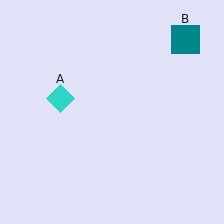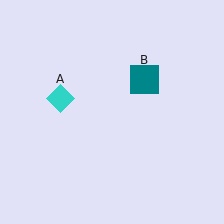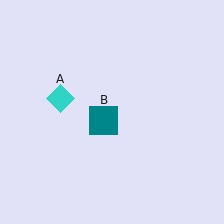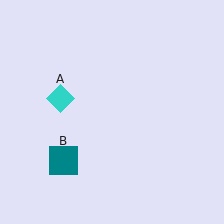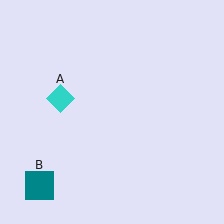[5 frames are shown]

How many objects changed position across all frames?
1 object changed position: teal square (object B).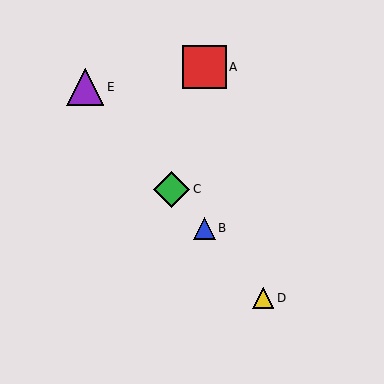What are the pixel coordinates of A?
Object A is at (205, 67).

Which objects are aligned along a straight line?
Objects B, C, D, E are aligned along a straight line.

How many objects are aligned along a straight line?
4 objects (B, C, D, E) are aligned along a straight line.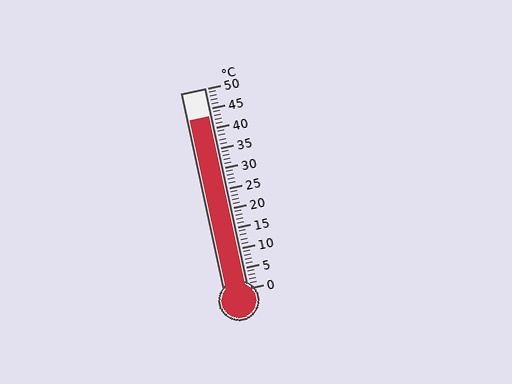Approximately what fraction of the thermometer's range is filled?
The thermometer is filled to approximately 85% of its range.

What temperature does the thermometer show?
The thermometer shows approximately 43°C.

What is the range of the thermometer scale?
The thermometer scale ranges from 0°C to 50°C.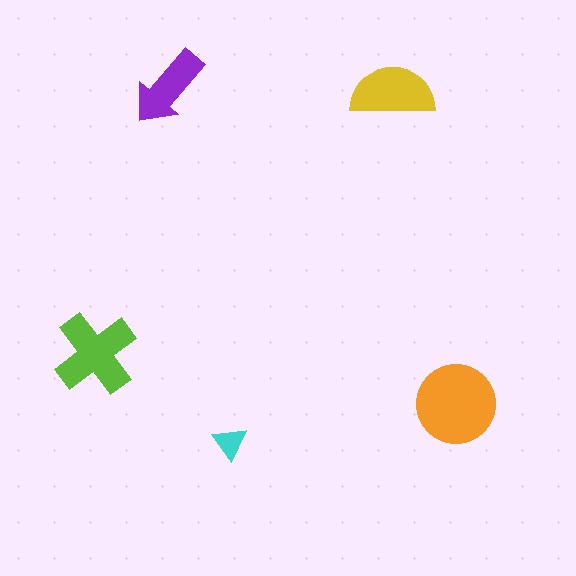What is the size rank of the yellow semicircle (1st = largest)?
3rd.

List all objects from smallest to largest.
The cyan triangle, the purple arrow, the yellow semicircle, the lime cross, the orange circle.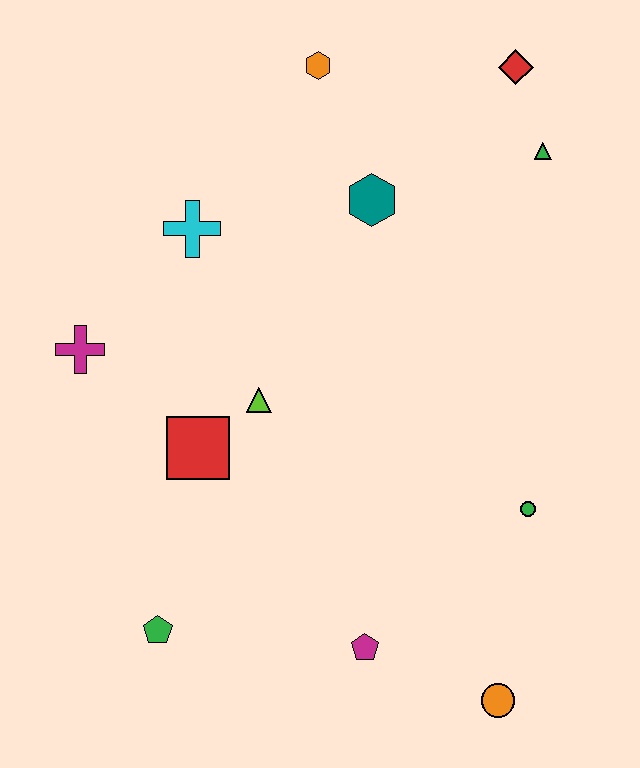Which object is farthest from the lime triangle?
The red diamond is farthest from the lime triangle.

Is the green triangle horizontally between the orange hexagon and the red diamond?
No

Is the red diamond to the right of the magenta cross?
Yes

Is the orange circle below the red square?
Yes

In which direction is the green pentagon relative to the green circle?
The green pentagon is to the left of the green circle.